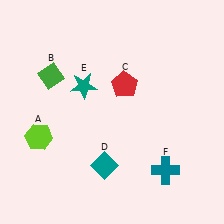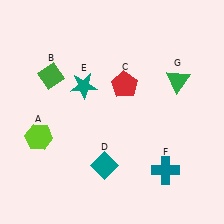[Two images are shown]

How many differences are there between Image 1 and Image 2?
There is 1 difference between the two images.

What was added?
A green triangle (G) was added in Image 2.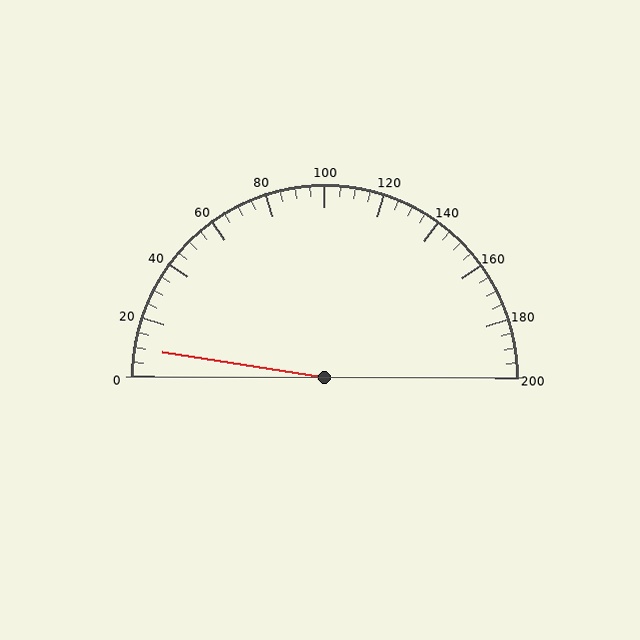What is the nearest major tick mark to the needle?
The nearest major tick mark is 0.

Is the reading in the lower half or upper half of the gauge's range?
The reading is in the lower half of the range (0 to 200).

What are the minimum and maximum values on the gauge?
The gauge ranges from 0 to 200.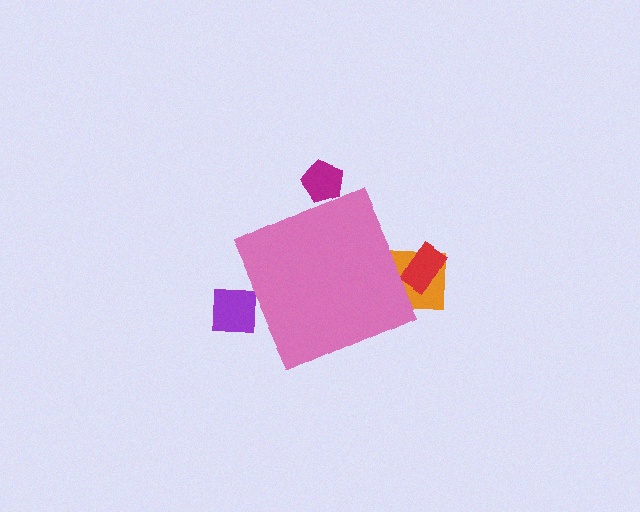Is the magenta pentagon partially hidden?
Yes, the magenta pentagon is partially hidden behind the pink diamond.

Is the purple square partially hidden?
Yes, the purple square is partially hidden behind the pink diamond.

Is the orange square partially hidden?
Yes, the orange square is partially hidden behind the pink diamond.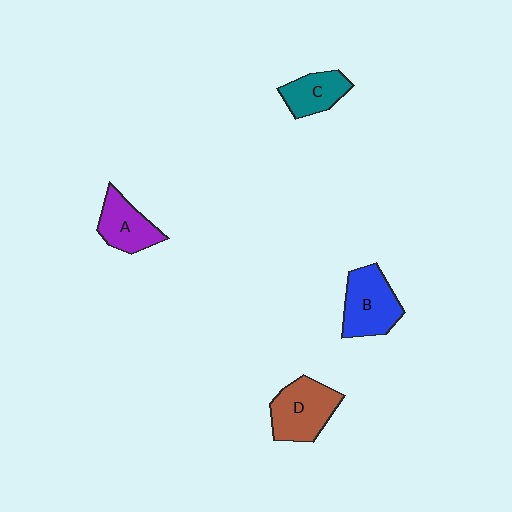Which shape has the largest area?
Shape D (brown).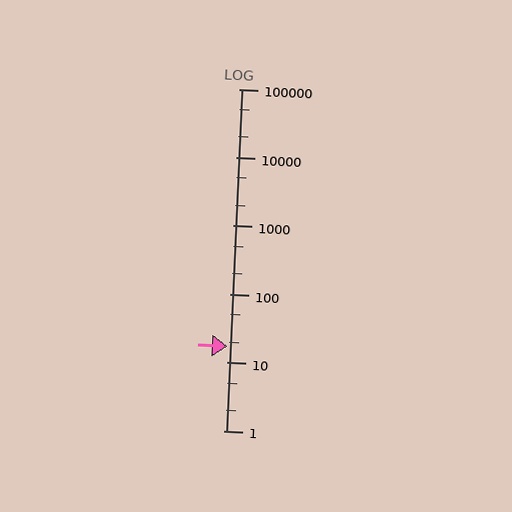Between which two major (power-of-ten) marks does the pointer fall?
The pointer is between 10 and 100.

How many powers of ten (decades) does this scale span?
The scale spans 5 decades, from 1 to 100000.